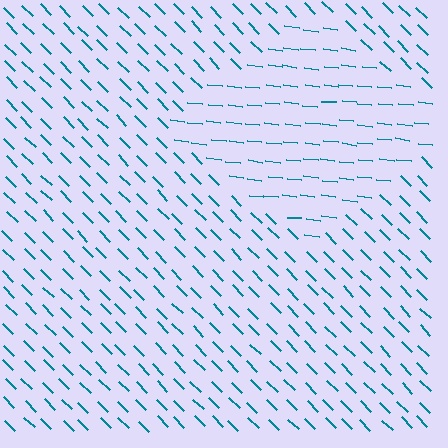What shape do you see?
I see a diamond.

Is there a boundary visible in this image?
Yes, there is a texture boundary formed by a change in line orientation.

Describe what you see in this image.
The image is filled with small teal line segments. A diamond region in the image has lines oriented differently from the surrounding lines, creating a visible texture boundary.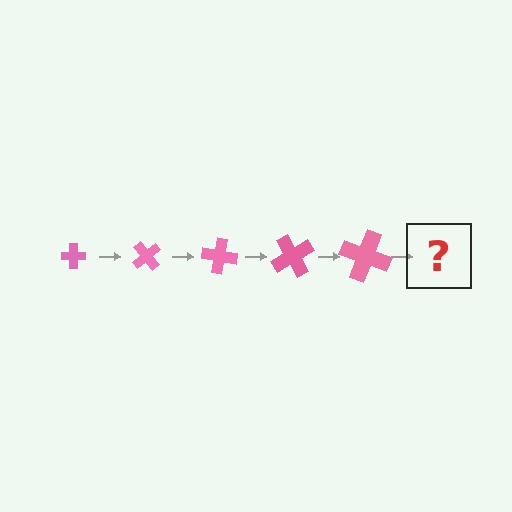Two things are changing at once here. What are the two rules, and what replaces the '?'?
The two rules are that the cross grows larger each step and it rotates 50 degrees each step. The '?' should be a cross, larger than the previous one and rotated 250 degrees from the start.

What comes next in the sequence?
The next element should be a cross, larger than the previous one and rotated 250 degrees from the start.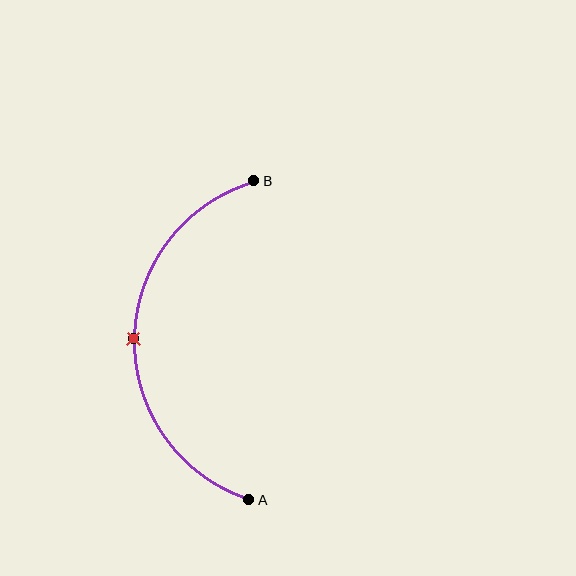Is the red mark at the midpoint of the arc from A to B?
Yes. The red mark lies on the arc at equal arc-length from both A and B — it is the arc midpoint.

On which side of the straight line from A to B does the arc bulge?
The arc bulges to the left of the straight line connecting A and B.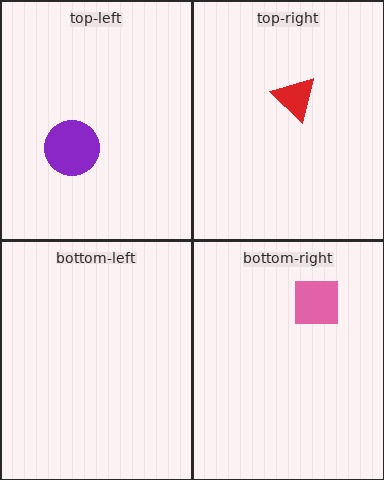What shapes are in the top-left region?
The purple circle.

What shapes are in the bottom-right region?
The pink square.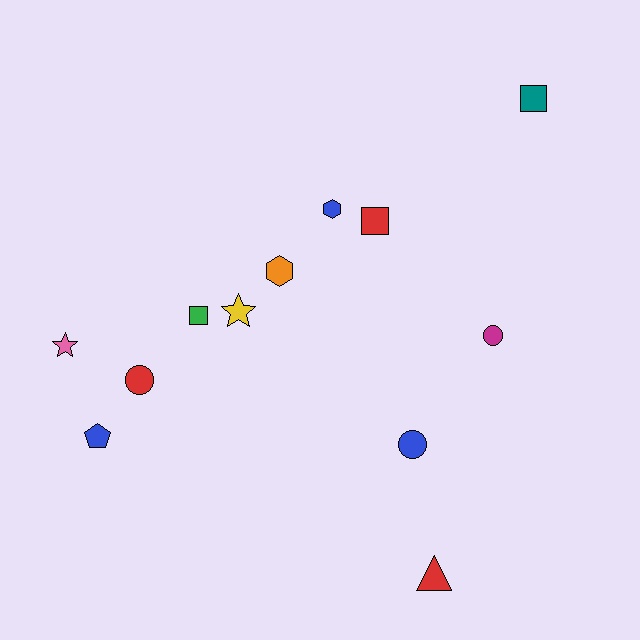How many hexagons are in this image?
There are 2 hexagons.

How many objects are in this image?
There are 12 objects.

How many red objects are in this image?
There are 3 red objects.